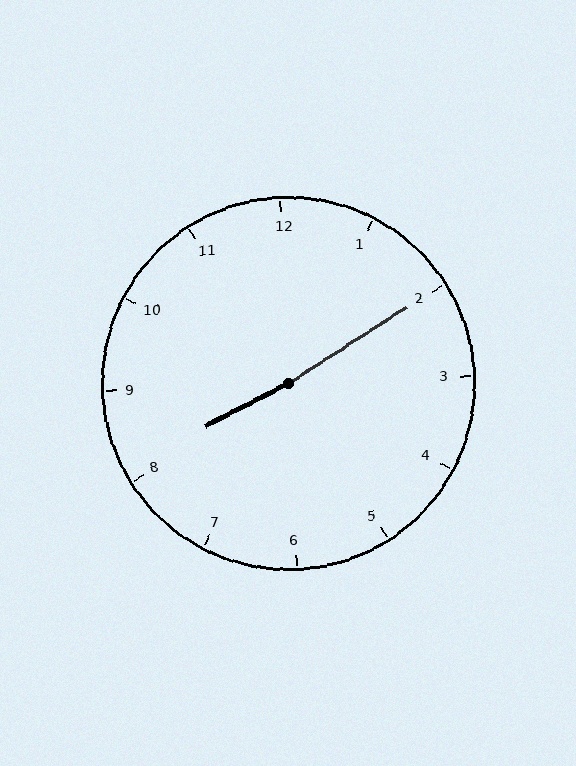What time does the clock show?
8:10.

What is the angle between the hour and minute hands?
Approximately 175 degrees.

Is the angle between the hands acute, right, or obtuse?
It is obtuse.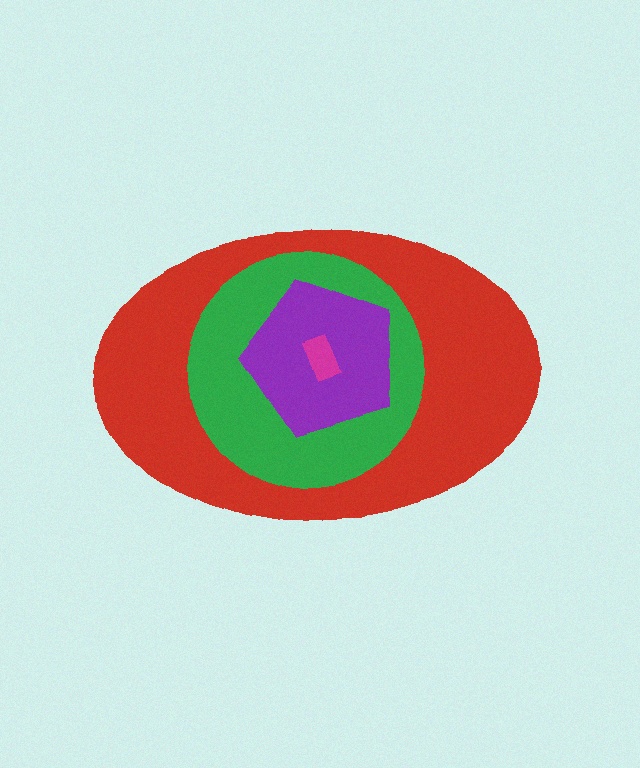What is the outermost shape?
The red ellipse.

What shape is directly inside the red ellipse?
The green circle.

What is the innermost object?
The magenta rectangle.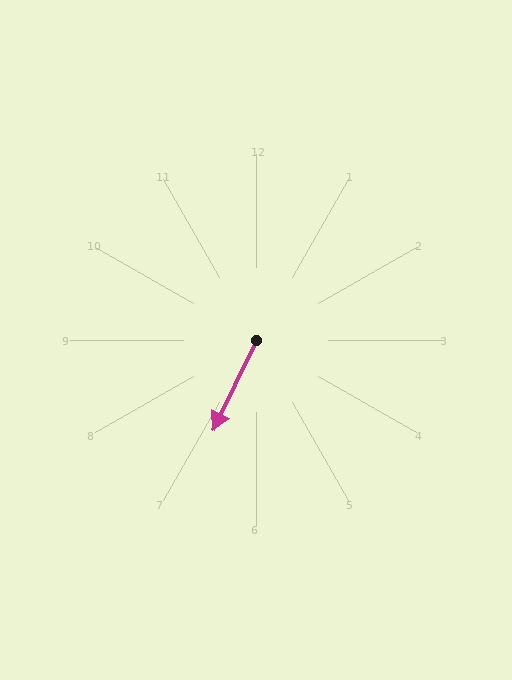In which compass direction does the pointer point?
Southwest.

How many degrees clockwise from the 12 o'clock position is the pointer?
Approximately 206 degrees.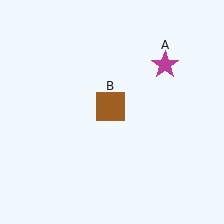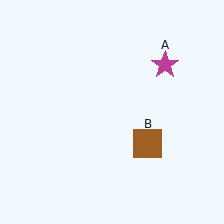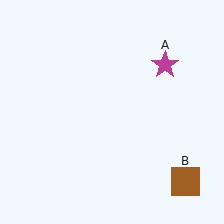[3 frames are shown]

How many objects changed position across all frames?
1 object changed position: brown square (object B).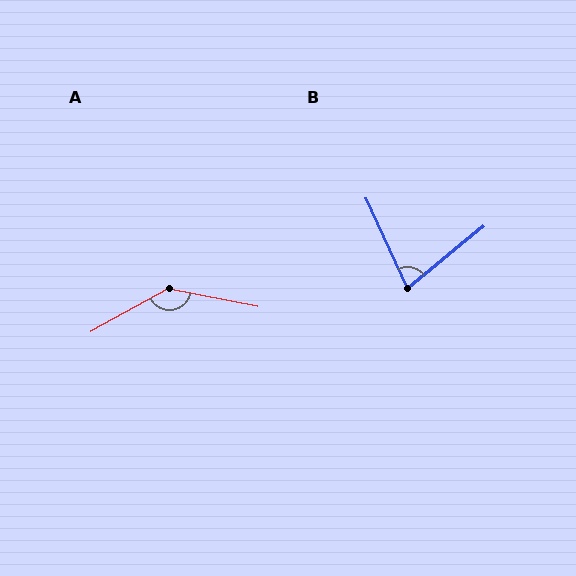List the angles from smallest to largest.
B (75°), A (140°).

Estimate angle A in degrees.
Approximately 140 degrees.